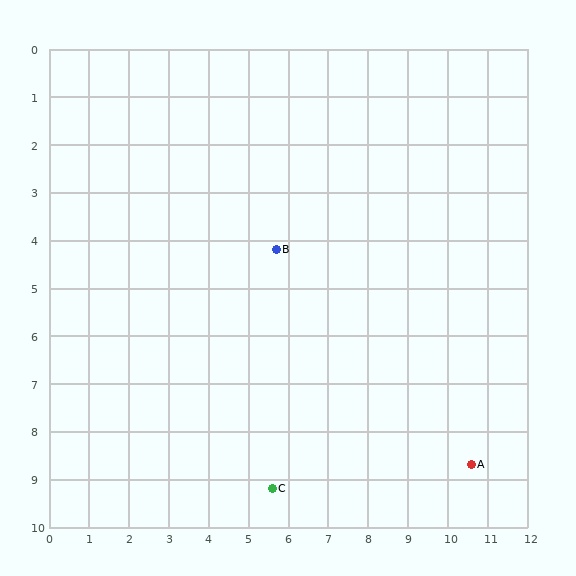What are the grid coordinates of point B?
Point B is at approximately (5.7, 4.2).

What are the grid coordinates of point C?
Point C is at approximately (5.6, 9.2).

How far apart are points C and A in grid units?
Points C and A are about 5.0 grid units apart.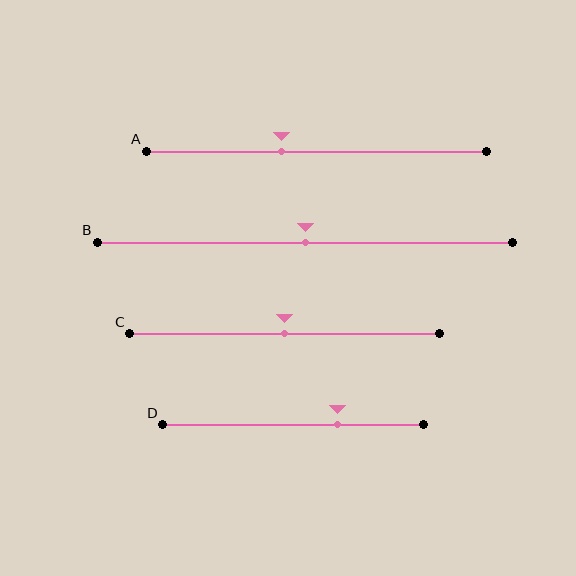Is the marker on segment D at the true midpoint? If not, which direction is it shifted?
No, the marker on segment D is shifted to the right by about 17% of the segment length.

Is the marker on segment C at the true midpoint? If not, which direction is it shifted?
Yes, the marker on segment C is at the true midpoint.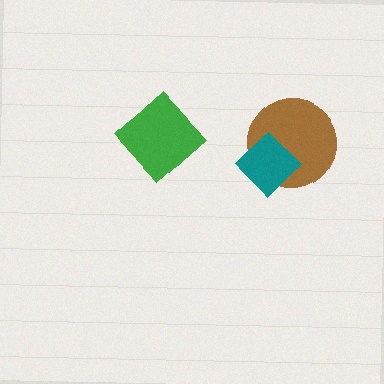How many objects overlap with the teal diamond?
1 object overlaps with the teal diamond.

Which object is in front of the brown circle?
The teal diamond is in front of the brown circle.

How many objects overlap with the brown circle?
1 object overlaps with the brown circle.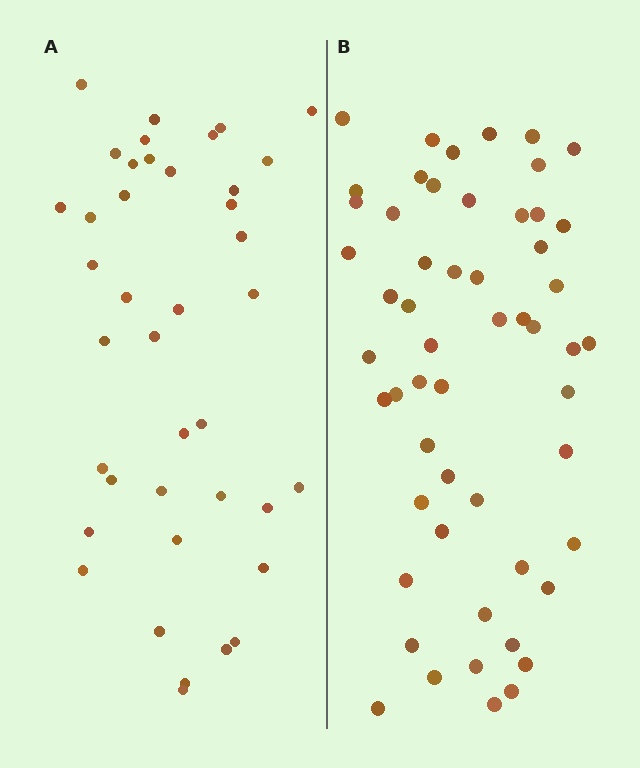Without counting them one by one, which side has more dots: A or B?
Region B (the right region) has more dots.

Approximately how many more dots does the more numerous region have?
Region B has approximately 15 more dots than region A.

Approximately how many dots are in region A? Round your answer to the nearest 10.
About 40 dots.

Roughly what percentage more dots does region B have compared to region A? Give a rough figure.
About 40% more.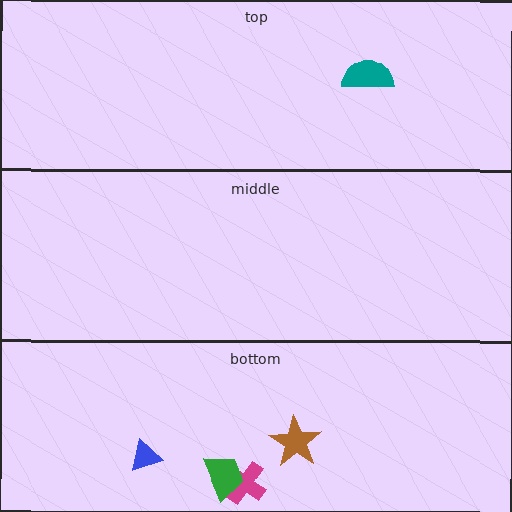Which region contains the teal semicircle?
The top region.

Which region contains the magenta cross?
The bottom region.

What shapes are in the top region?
The teal semicircle.